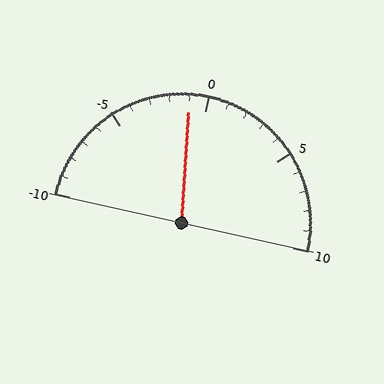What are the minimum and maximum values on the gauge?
The gauge ranges from -10 to 10.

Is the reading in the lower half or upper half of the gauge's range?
The reading is in the lower half of the range (-10 to 10).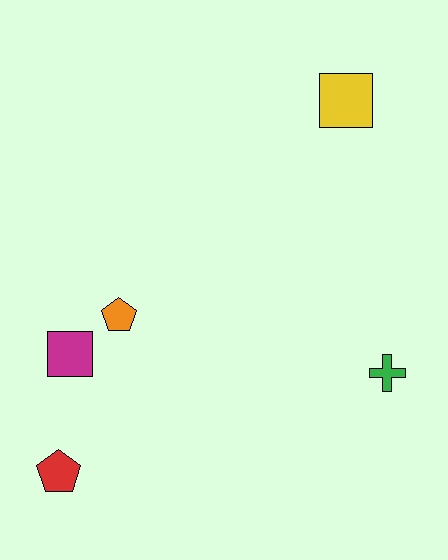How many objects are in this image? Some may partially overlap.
There are 5 objects.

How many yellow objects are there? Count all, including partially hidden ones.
There is 1 yellow object.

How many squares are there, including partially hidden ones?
There are 2 squares.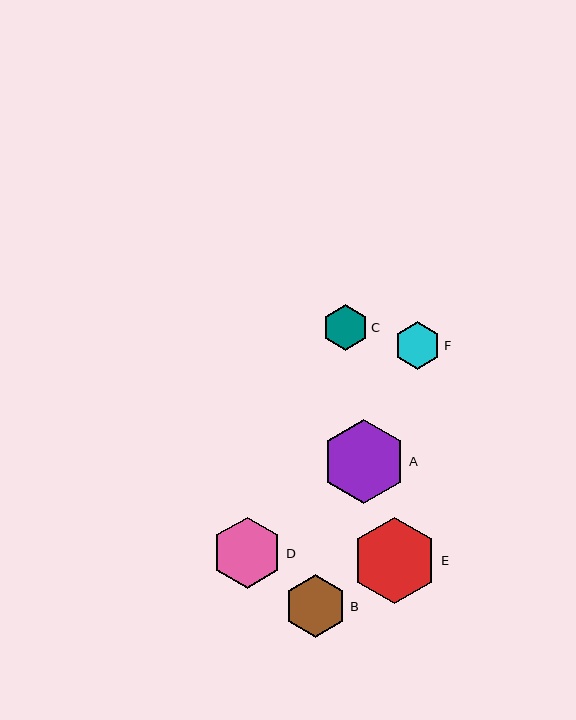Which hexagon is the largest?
Hexagon E is the largest with a size of approximately 86 pixels.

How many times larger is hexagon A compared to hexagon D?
Hexagon A is approximately 1.2 times the size of hexagon D.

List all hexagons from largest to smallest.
From largest to smallest: E, A, D, B, F, C.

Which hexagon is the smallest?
Hexagon C is the smallest with a size of approximately 46 pixels.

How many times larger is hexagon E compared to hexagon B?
Hexagon E is approximately 1.4 times the size of hexagon B.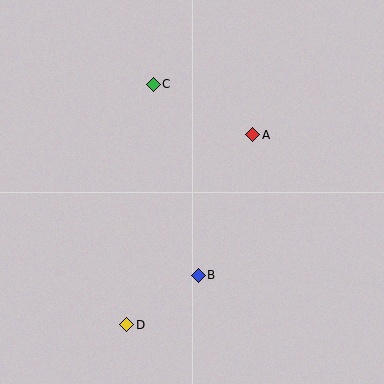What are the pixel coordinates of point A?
Point A is at (253, 135).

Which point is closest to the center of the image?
Point A at (253, 135) is closest to the center.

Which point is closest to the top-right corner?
Point A is closest to the top-right corner.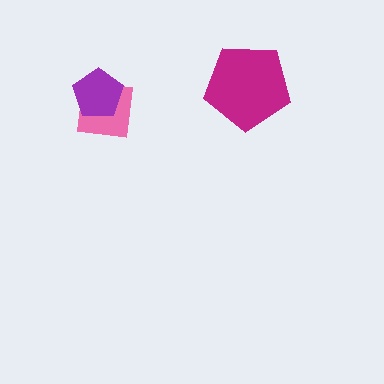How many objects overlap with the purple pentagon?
1 object overlaps with the purple pentagon.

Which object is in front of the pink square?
The purple pentagon is in front of the pink square.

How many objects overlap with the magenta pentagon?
0 objects overlap with the magenta pentagon.